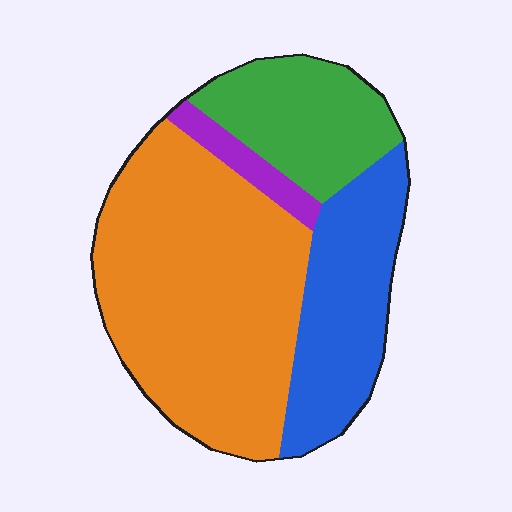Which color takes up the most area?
Orange, at roughly 50%.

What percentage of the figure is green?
Green takes up between a sixth and a third of the figure.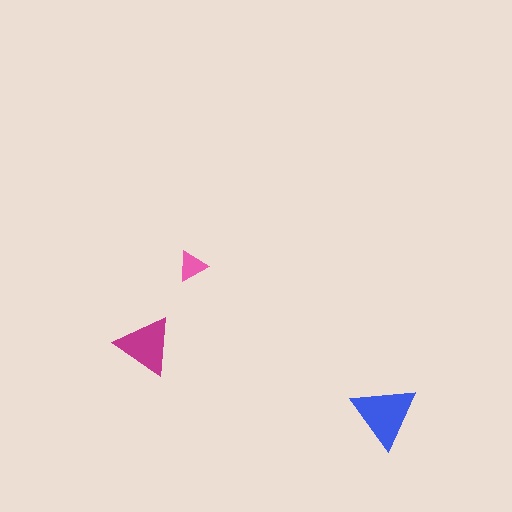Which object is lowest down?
The blue triangle is bottommost.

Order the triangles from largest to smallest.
the blue one, the magenta one, the pink one.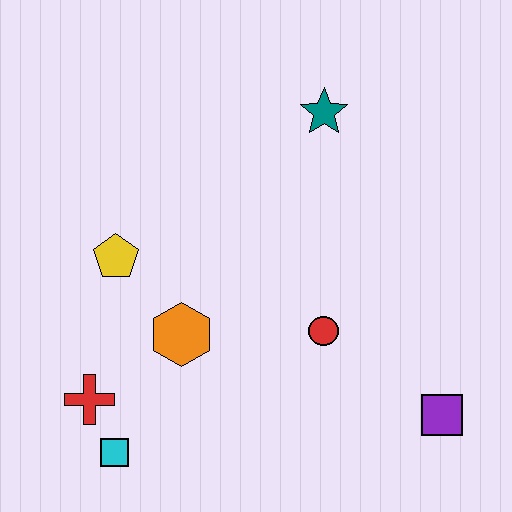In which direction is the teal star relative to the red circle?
The teal star is above the red circle.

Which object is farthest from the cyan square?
The teal star is farthest from the cyan square.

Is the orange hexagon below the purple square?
No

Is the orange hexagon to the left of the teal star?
Yes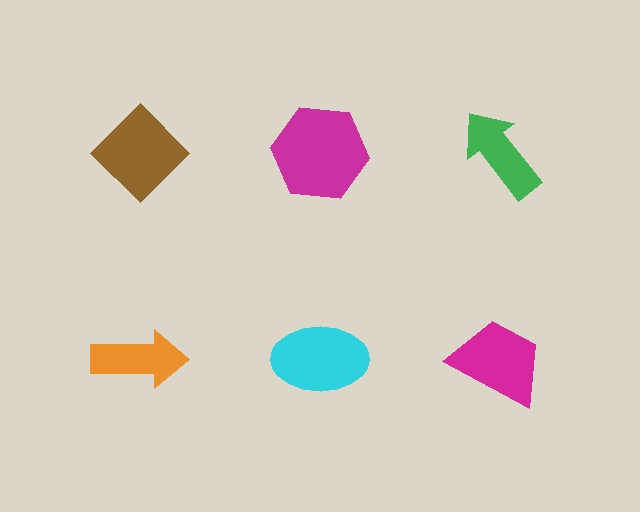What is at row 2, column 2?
A cyan ellipse.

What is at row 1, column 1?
A brown diamond.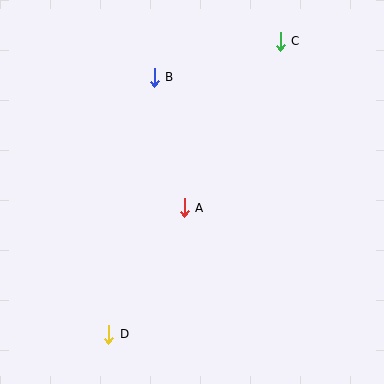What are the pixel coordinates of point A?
Point A is at (184, 208).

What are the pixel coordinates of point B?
Point B is at (154, 77).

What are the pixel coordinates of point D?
Point D is at (109, 334).